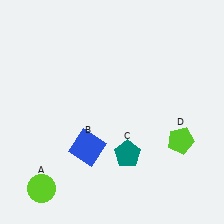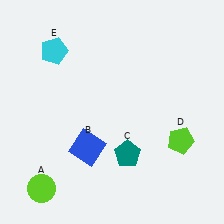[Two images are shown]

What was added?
A cyan pentagon (E) was added in Image 2.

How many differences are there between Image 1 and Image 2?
There is 1 difference between the two images.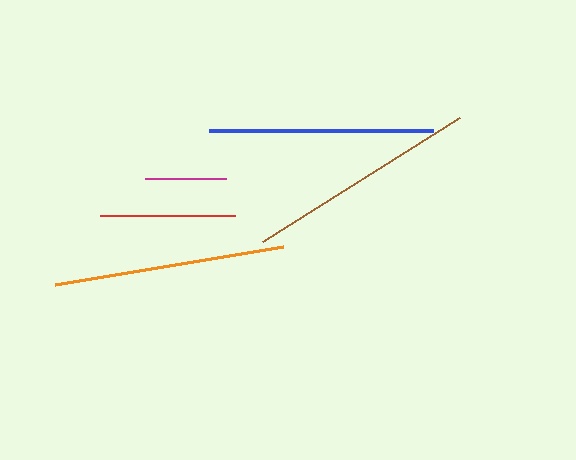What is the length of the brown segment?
The brown segment is approximately 233 pixels long.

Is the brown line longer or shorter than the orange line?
The brown line is longer than the orange line.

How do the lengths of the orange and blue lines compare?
The orange and blue lines are approximately the same length.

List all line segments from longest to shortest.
From longest to shortest: brown, orange, blue, red, magenta.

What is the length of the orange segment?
The orange segment is approximately 231 pixels long.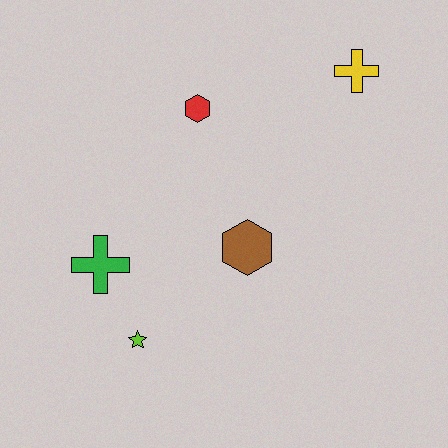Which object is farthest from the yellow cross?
The lime star is farthest from the yellow cross.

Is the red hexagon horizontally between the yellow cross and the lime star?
Yes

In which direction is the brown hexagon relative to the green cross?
The brown hexagon is to the right of the green cross.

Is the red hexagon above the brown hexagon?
Yes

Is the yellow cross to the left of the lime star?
No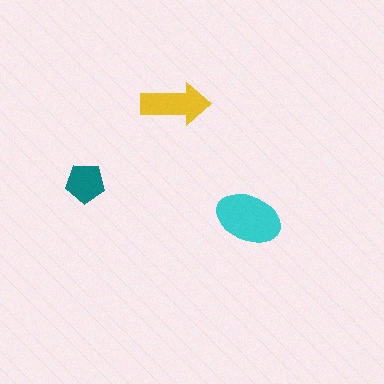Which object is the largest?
The cyan ellipse.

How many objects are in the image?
There are 3 objects in the image.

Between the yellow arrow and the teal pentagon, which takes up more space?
The yellow arrow.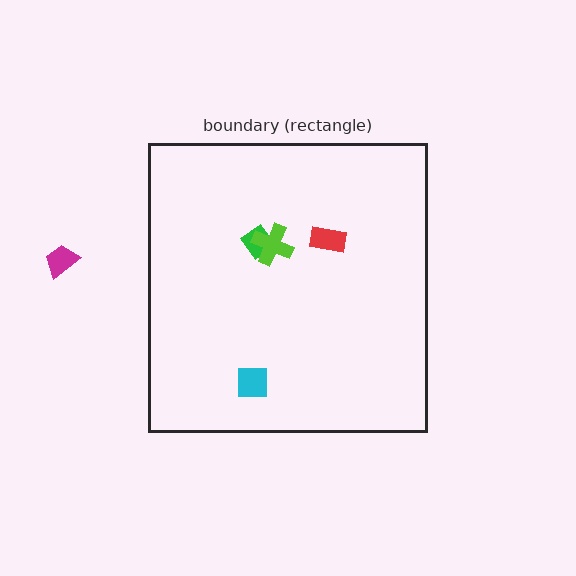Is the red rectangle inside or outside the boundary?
Inside.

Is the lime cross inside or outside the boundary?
Inside.